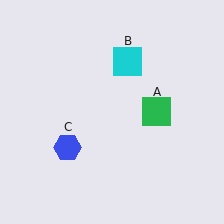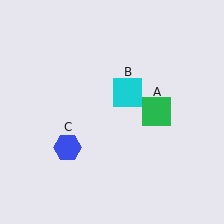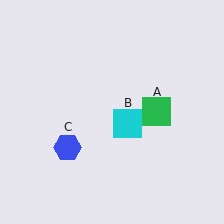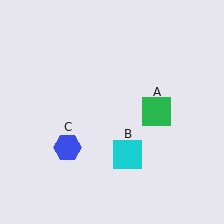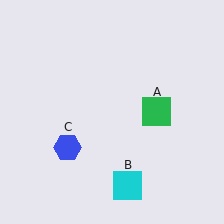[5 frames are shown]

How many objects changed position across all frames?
1 object changed position: cyan square (object B).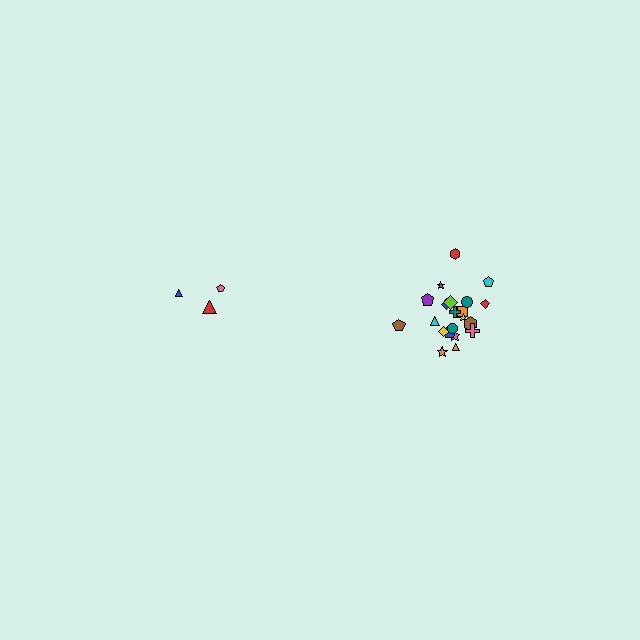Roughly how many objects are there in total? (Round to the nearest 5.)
Roughly 25 objects in total.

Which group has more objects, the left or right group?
The right group.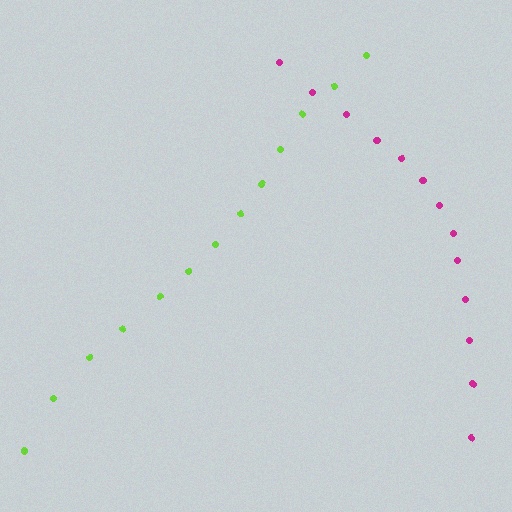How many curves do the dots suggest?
There are 2 distinct paths.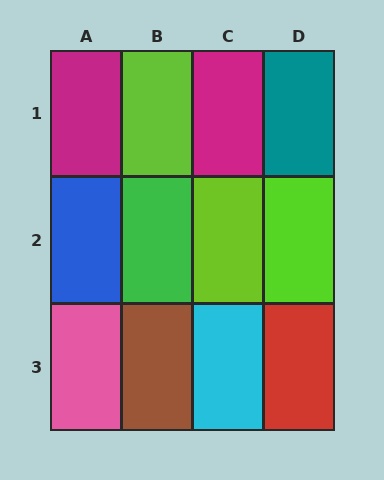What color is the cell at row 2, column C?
Lime.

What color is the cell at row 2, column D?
Lime.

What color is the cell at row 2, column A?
Blue.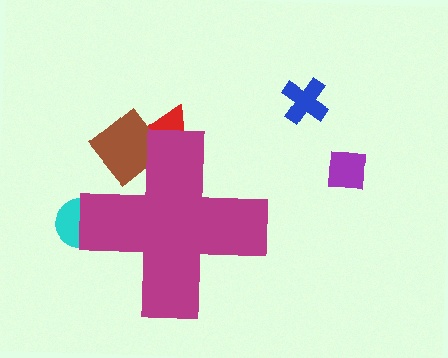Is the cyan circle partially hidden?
Yes, the cyan circle is partially hidden behind the magenta cross.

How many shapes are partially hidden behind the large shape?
3 shapes are partially hidden.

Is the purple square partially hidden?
No, the purple square is fully visible.